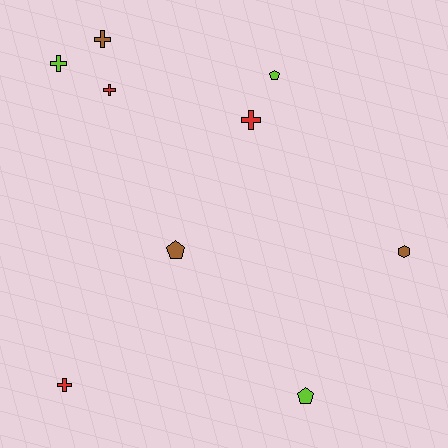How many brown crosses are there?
There is 1 brown cross.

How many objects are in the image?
There are 9 objects.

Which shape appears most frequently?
Cross, with 5 objects.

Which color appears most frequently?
Brown, with 3 objects.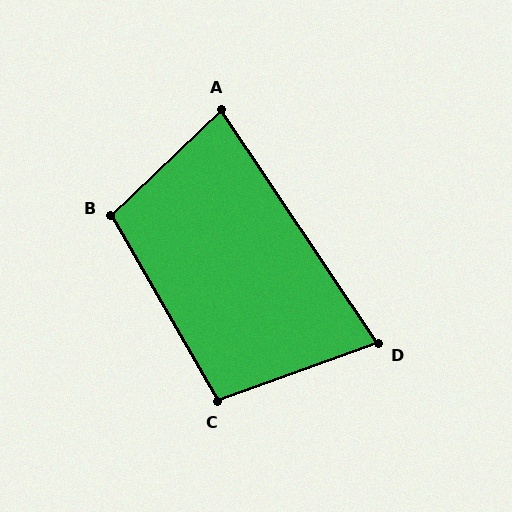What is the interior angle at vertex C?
Approximately 100 degrees (obtuse).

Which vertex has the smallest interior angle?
D, at approximately 76 degrees.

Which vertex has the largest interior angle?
B, at approximately 104 degrees.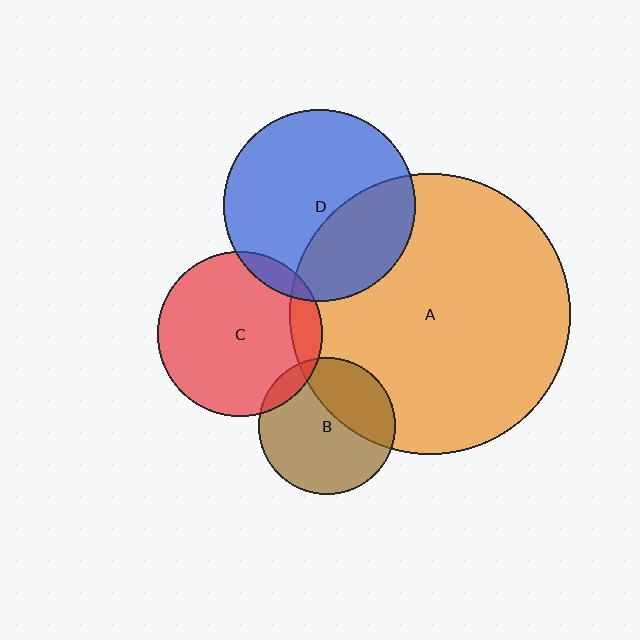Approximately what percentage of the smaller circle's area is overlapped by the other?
Approximately 10%.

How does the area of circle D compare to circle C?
Approximately 1.4 times.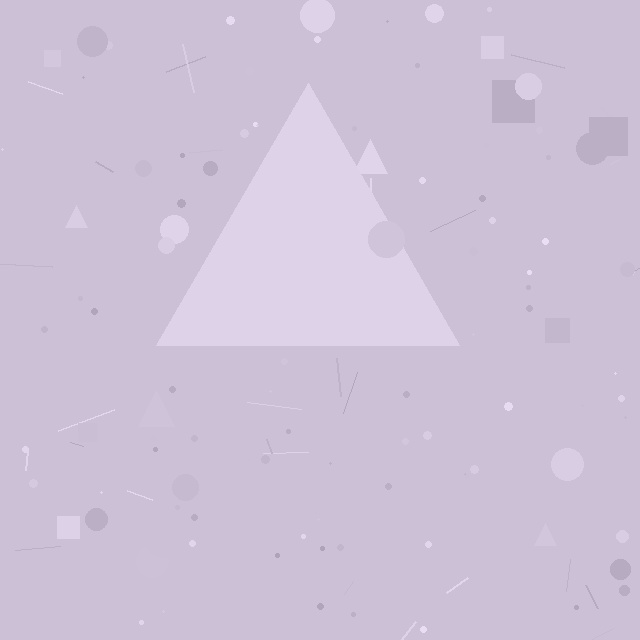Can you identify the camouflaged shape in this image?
The camouflaged shape is a triangle.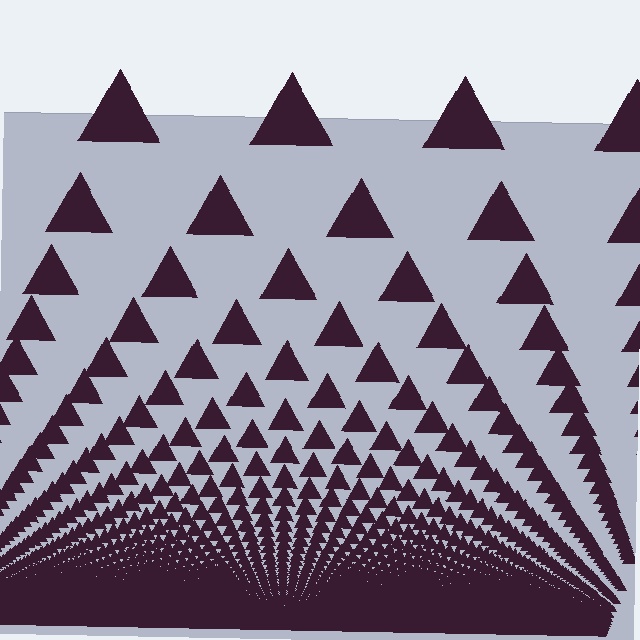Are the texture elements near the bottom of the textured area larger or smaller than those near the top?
Smaller. The gradient is inverted — elements near the bottom are smaller and denser.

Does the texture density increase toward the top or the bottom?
Density increases toward the bottom.